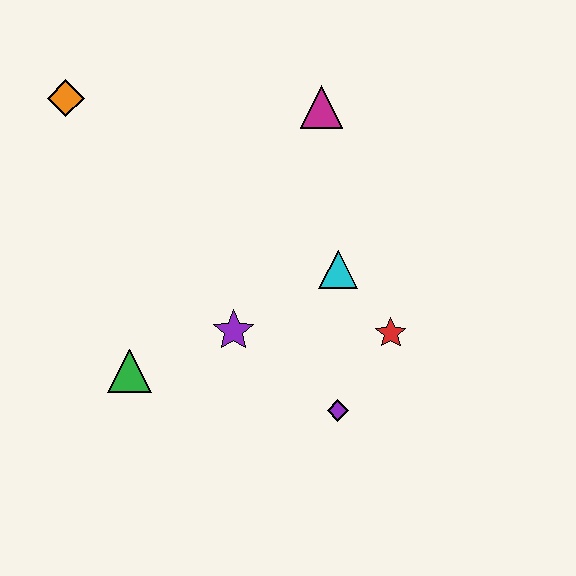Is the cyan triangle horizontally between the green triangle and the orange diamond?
No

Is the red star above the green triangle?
Yes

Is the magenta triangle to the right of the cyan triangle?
No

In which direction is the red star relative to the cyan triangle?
The red star is below the cyan triangle.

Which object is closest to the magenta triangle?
The cyan triangle is closest to the magenta triangle.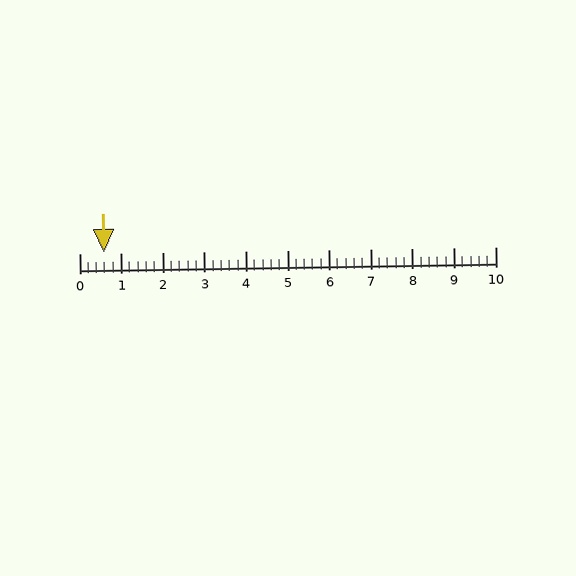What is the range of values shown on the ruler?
The ruler shows values from 0 to 10.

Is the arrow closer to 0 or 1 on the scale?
The arrow is closer to 1.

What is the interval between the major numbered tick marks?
The major tick marks are spaced 1 units apart.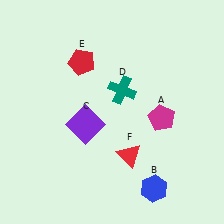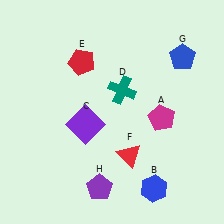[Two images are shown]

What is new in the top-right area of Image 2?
A blue pentagon (G) was added in the top-right area of Image 2.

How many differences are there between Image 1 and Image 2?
There are 2 differences between the two images.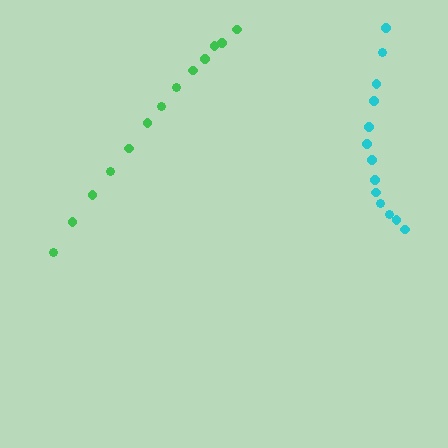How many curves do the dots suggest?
There are 2 distinct paths.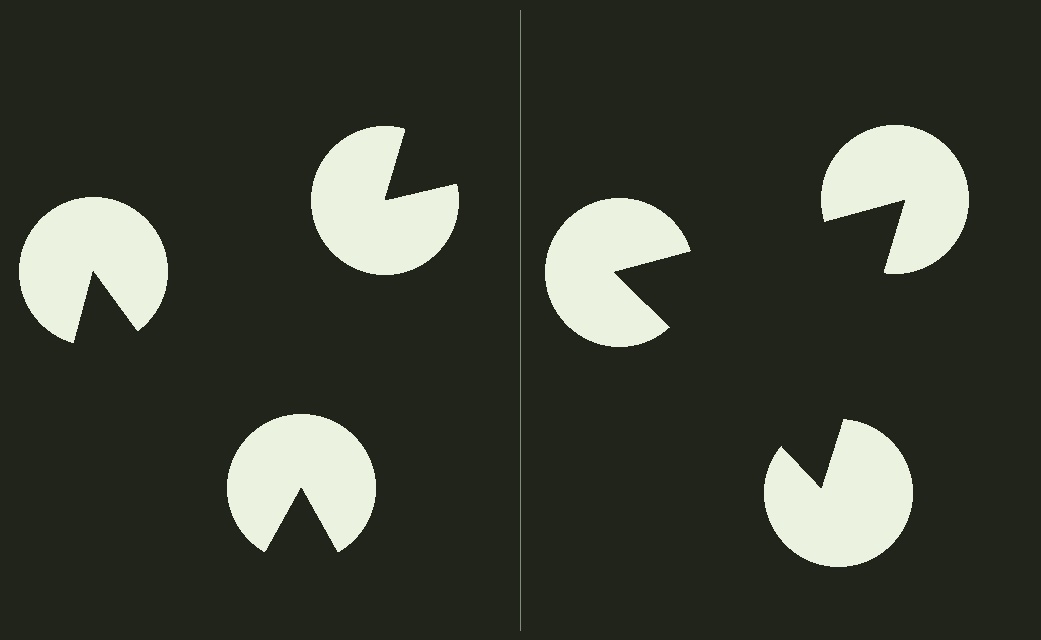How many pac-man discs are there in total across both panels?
6 — 3 on each side.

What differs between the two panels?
The pac-man discs are positioned identically on both sides; only the wedge orientations differ. On the right they align to a triangle; on the left they are misaligned.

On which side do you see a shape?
An illusory triangle appears on the right side. On the left side the wedge cuts are rotated, so no coherent shape forms.